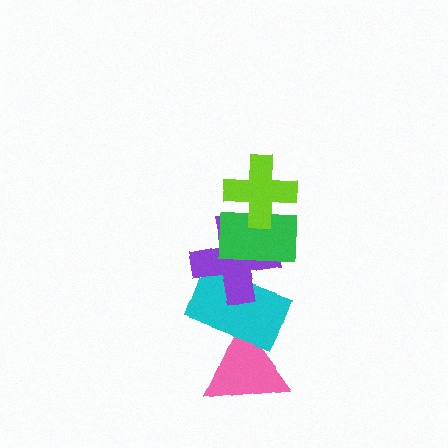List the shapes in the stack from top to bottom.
From top to bottom: the lime cross, the green rectangle, the purple cross, the cyan rectangle, the pink triangle.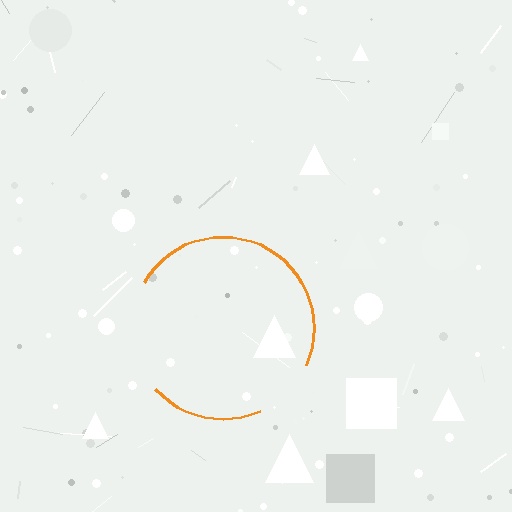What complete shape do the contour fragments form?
The contour fragments form a circle.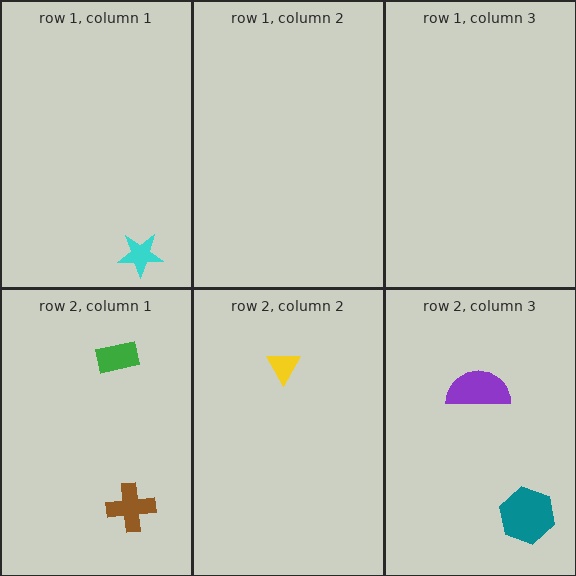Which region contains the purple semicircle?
The row 2, column 3 region.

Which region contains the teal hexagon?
The row 2, column 3 region.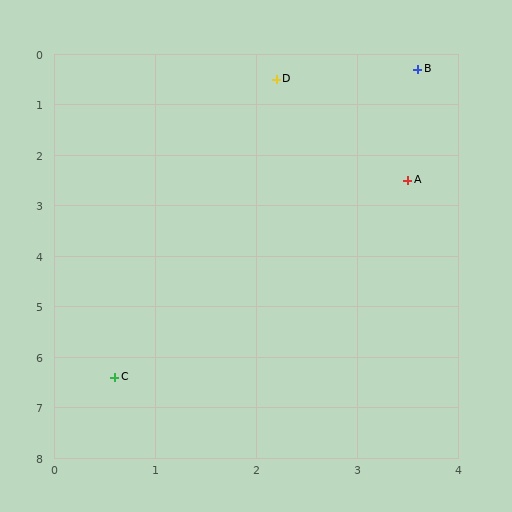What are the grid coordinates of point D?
Point D is at approximately (2.2, 0.5).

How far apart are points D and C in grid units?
Points D and C are about 6.1 grid units apart.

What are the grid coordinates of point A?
Point A is at approximately (3.5, 2.5).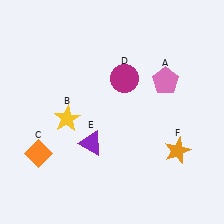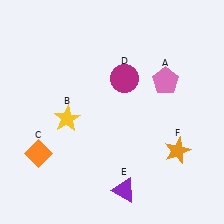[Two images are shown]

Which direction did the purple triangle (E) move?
The purple triangle (E) moved down.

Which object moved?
The purple triangle (E) moved down.